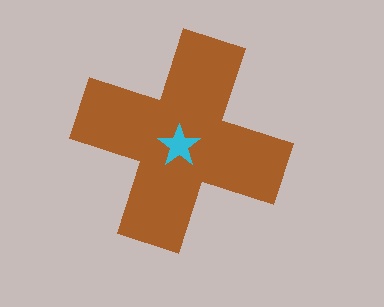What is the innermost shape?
The cyan star.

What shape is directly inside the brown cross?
The cyan star.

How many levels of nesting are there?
2.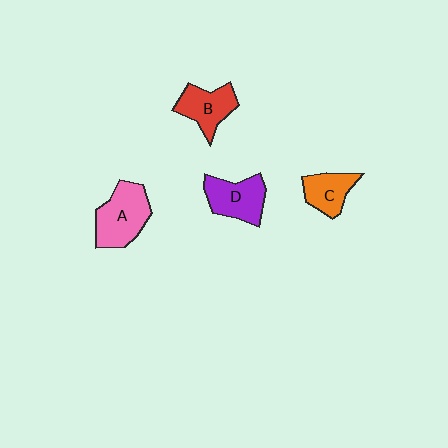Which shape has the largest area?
Shape A (pink).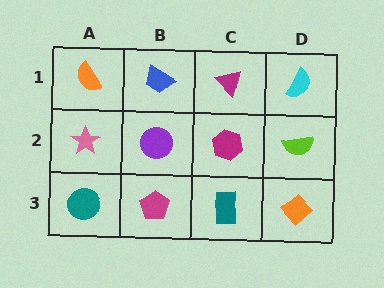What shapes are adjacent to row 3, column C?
A magenta hexagon (row 2, column C), a magenta pentagon (row 3, column B), an orange diamond (row 3, column D).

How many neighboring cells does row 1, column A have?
2.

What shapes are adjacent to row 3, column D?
A lime semicircle (row 2, column D), a teal rectangle (row 3, column C).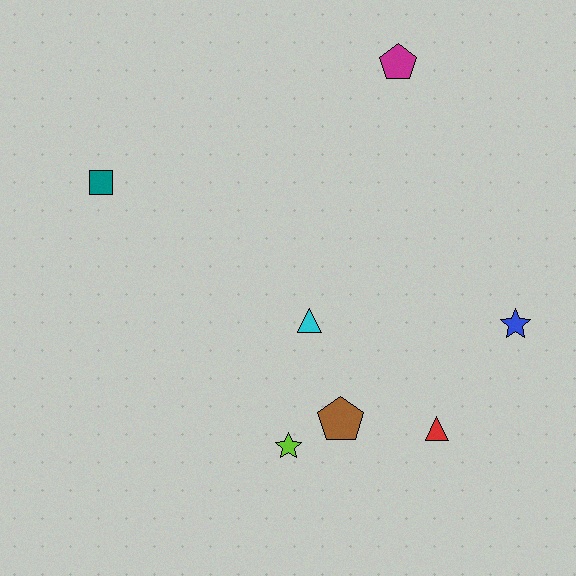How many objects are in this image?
There are 7 objects.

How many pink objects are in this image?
There are no pink objects.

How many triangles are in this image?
There are 2 triangles.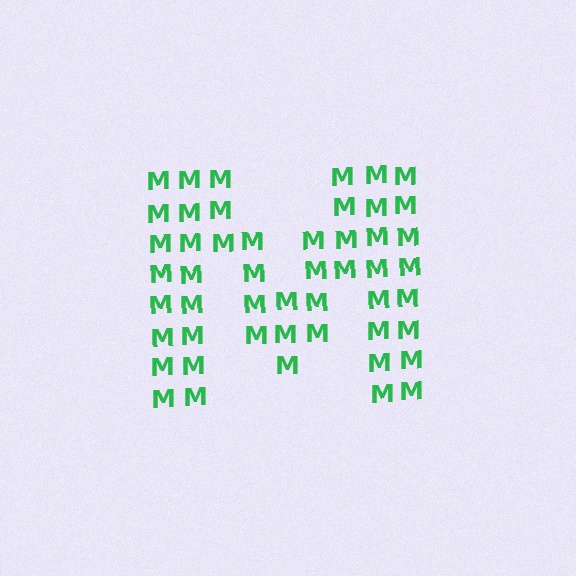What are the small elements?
The small elements are letter M's.